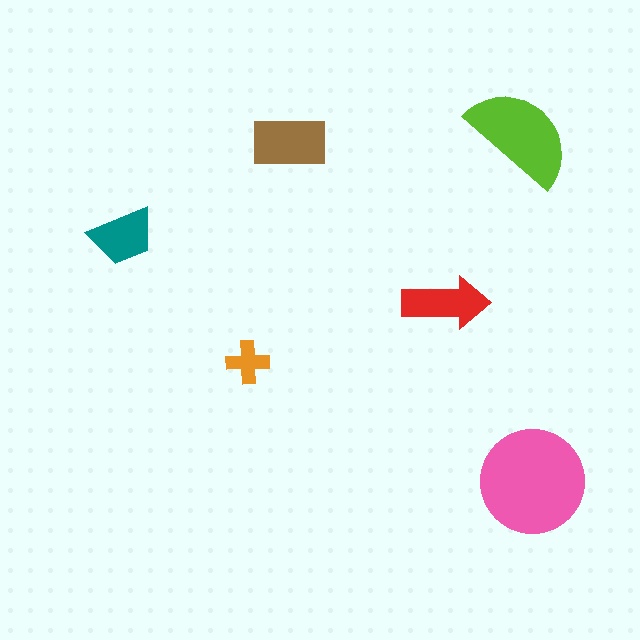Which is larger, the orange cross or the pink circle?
The pink circle.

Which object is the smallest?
The orange cross.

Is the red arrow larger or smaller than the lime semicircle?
Smaller.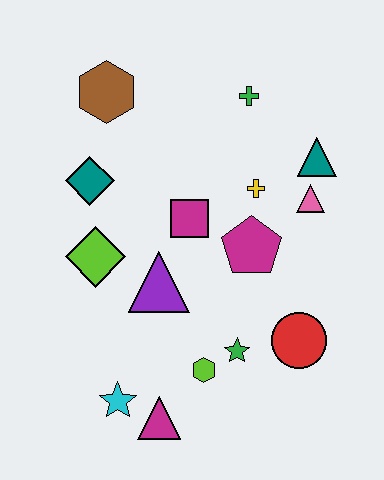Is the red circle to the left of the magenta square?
No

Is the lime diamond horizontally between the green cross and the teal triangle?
No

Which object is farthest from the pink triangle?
The cyan star is farthest from the pink triangle.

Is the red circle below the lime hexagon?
No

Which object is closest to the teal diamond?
The lime diamond is closest to the teal diamond.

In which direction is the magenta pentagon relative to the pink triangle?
The magenta pentagon is to the left of the pink triangle.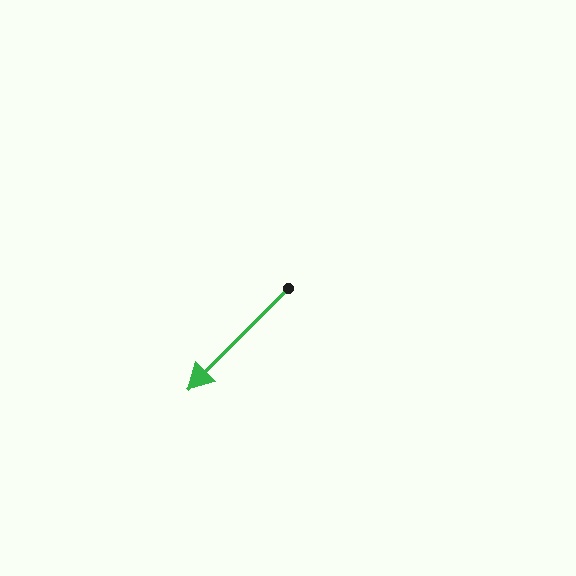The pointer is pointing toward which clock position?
Roughly 7 o'clock.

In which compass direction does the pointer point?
Southwest.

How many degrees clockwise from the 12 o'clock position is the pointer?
Approximately 225 degrees.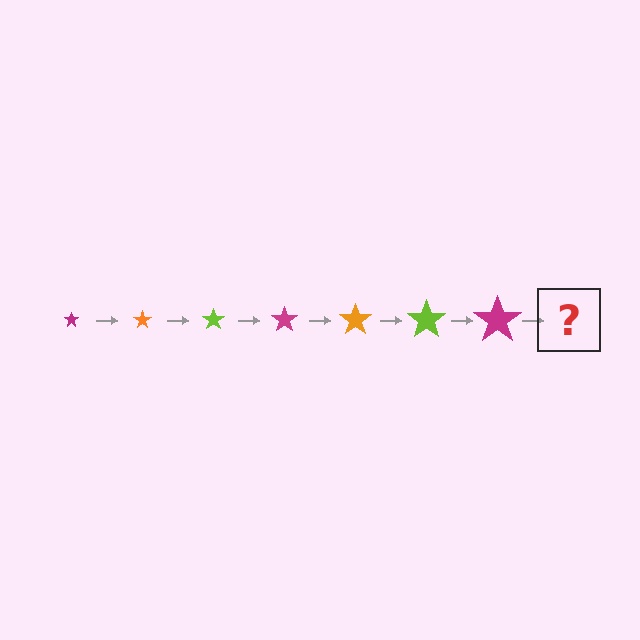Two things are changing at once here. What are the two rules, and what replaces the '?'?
The two rules are that the star grows larger each step and the color cycles through magenta, orange, and lime. The '?' should be an orange star, larger than the previous one.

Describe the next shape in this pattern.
It should be an orange star, larger than the previous one.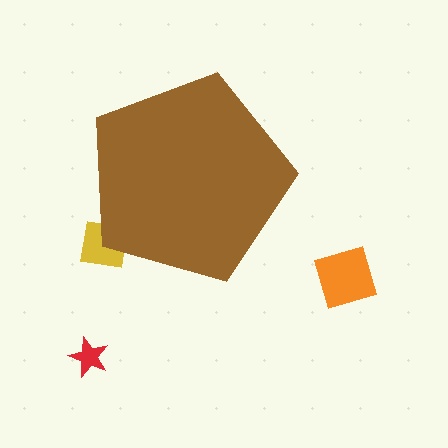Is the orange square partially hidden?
No, the orange square is fully visible.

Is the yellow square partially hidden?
Yes, the yellow square is partially hidden behind the brown pentagon.